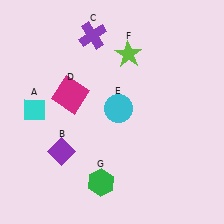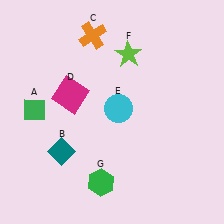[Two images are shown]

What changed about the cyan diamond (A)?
In Image 1, A is cyan. In Image 2, it changed to green.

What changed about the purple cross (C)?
In Image 1, C is purple. In Image 2, it changed to orange.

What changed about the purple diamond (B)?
In Image 1, B is purple. In Image 2, it changed to teal.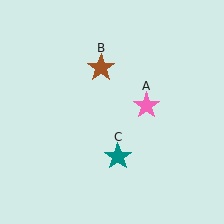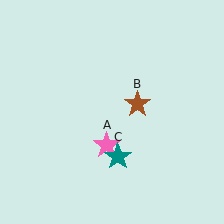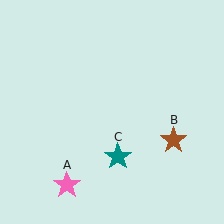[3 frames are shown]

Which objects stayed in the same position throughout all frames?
Teal star (object C) remained stationary.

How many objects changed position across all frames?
2 objects changed position: pink star (object A), brown star (object B).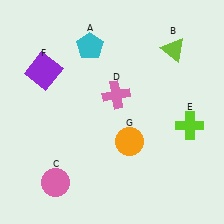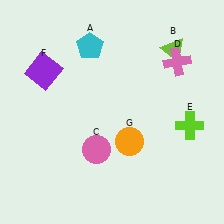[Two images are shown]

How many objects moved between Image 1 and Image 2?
2 objects moved between the two images.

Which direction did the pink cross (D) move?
The pink cross (D) moved right.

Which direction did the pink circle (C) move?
The pink circle (C) moved right.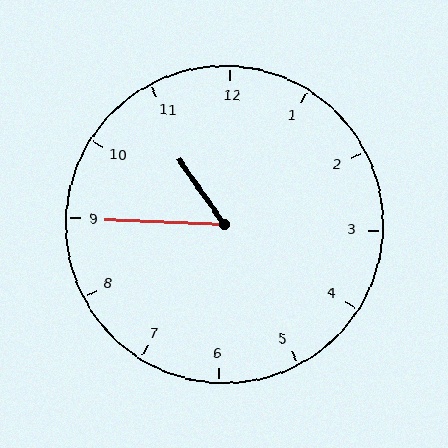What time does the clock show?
10:45.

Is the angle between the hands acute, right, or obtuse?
It is acute.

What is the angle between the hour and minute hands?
Approximately 52 degrees.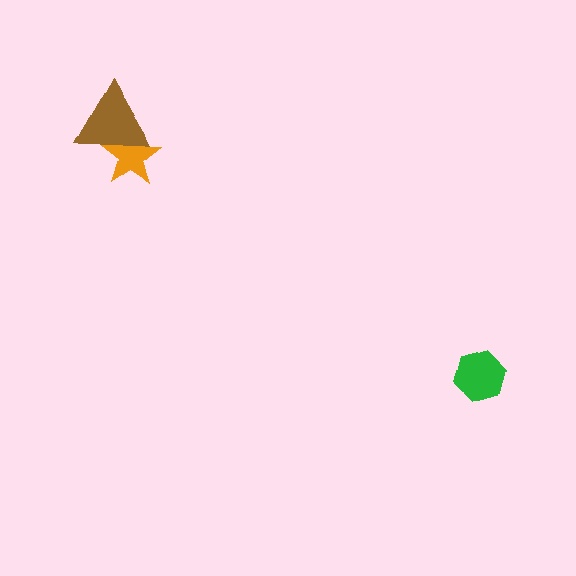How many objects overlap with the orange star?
1 object overlaps with the orange star.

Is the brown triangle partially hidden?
No, no other shape covers it.